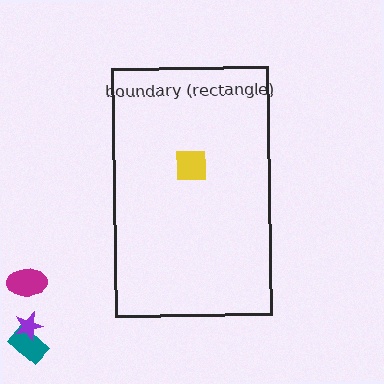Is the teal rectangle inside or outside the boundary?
Outside.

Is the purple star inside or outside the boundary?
Outside.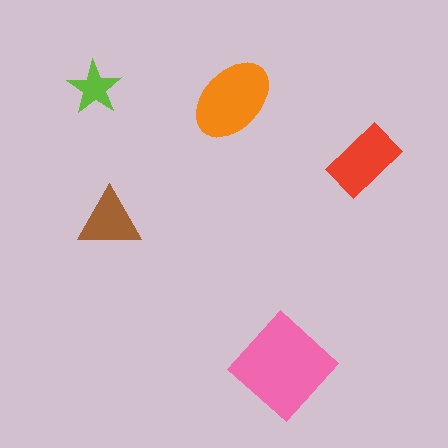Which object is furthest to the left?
The lime star is leftmost.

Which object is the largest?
The pink diamond.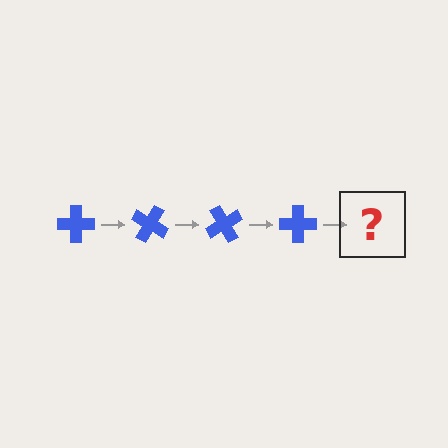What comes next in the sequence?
The next element should be a blue cross rotated 120 degrees.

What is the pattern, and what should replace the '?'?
The pattern is that the cross rotates 30 degrees each step. The '?' should be a blue cross rotated 120 degrees.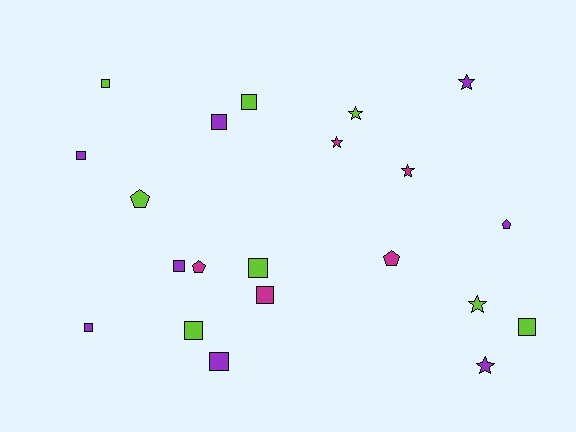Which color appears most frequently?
Purple, with 8 objects.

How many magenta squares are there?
There is 1 magenta square.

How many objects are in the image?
There are 21 objects.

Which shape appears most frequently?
Square, with 11 objects.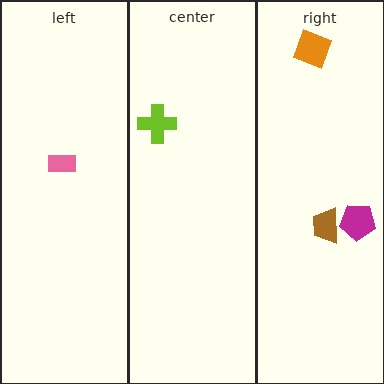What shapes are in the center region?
The lime cross.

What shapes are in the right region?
The magenta pentagon, the brown trapezoid, the orange diamond.